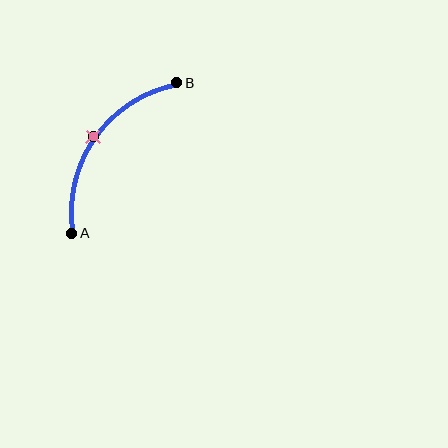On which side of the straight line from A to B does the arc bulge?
The arc bulges above and to the left of the straight line connecting A and B.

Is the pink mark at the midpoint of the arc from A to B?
Yes. The pink mark lies on the arc at equal arc-length from both A and B — it is the arc midpoint.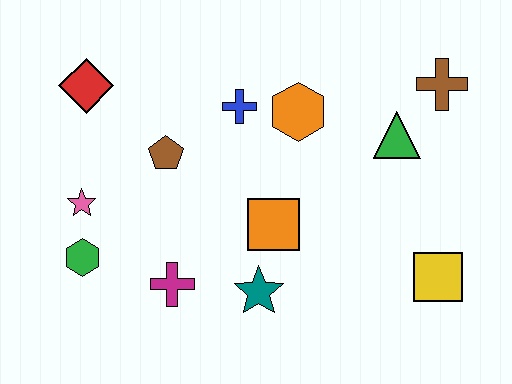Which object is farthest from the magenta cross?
The brown cross is farthest from the magenta cross.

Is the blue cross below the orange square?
No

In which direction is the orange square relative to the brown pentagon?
The orange square is to the right of the brown pentagon.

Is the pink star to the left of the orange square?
Yes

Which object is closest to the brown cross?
The green triangle is closest to the brown cross.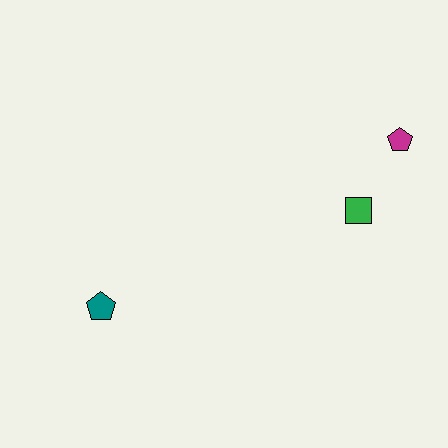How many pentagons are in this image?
There are 2 pentagons.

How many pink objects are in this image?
There are no pink objects.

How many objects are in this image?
There are 3 objects.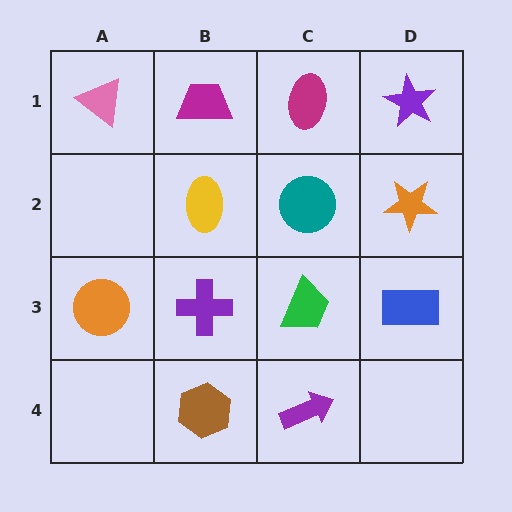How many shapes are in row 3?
4 shapes.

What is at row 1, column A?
A pink triangle.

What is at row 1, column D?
A purple star.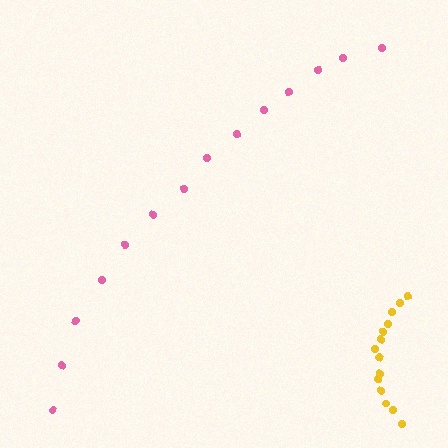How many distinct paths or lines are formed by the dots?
There are 2 distinct paths.